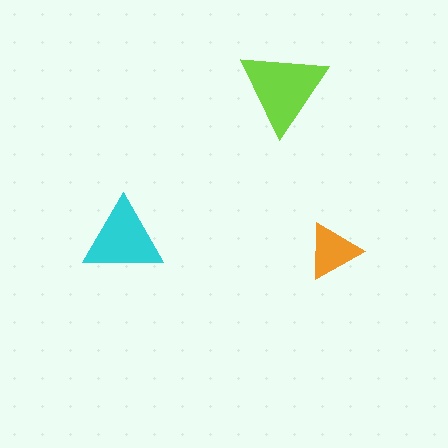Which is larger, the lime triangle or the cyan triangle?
The lime one.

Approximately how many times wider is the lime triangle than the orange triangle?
About 1.5 times wider.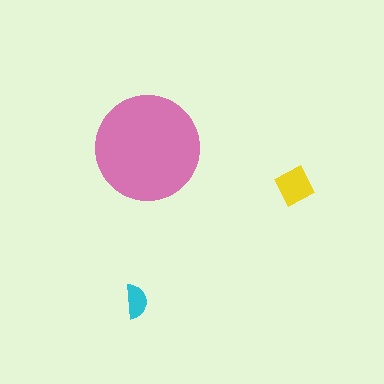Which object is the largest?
The pink circle.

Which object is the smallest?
The cyan semicircle.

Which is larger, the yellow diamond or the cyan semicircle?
The yellow diamond.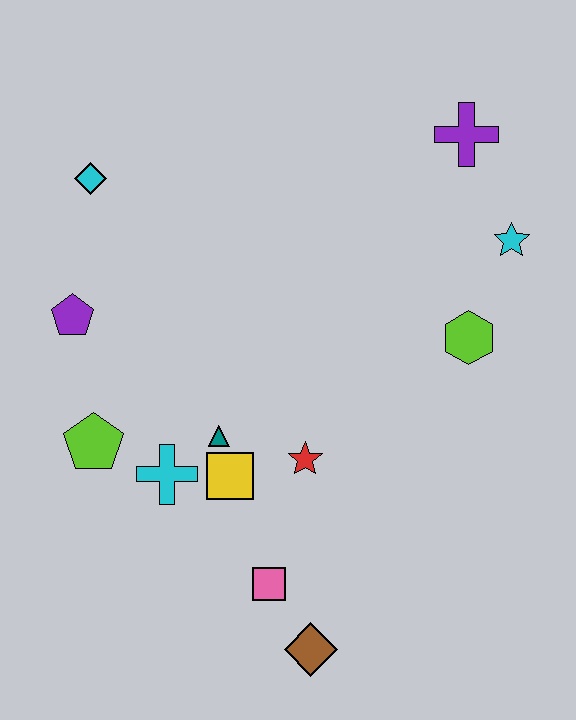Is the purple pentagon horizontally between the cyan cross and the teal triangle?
No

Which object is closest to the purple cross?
The cyan star is closest to the purple cross.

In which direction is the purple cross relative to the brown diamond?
The purple cross is above the brown diamond.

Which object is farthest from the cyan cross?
The purple cross is farthest from the cyan cross.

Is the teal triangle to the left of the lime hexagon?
Yes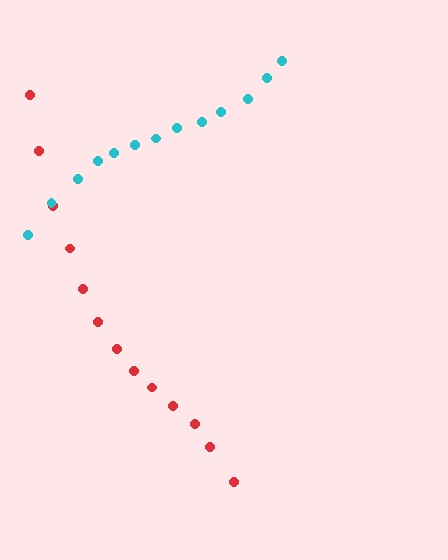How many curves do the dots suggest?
There are 2 distinct paths.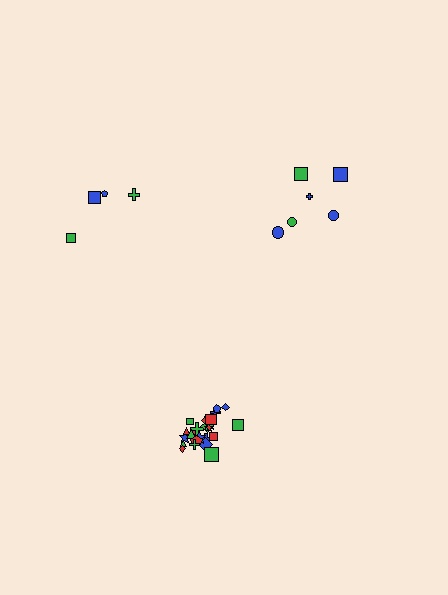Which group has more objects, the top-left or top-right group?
The top-right group.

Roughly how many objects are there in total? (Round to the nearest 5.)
Roughly 35 objects in total.